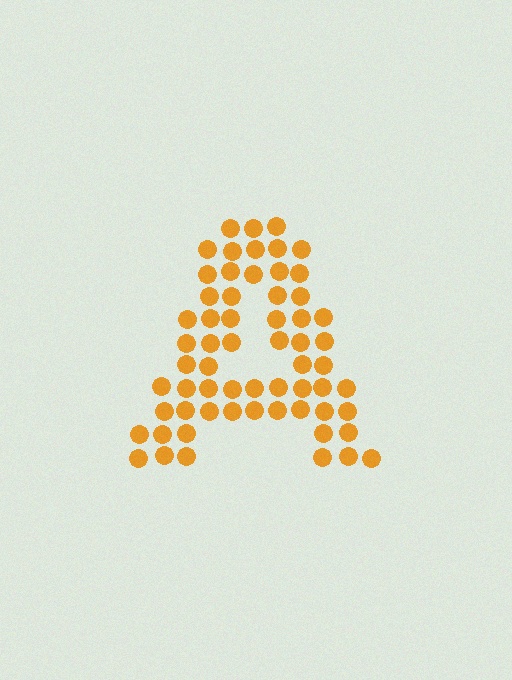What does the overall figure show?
The overall figure shows the letter A.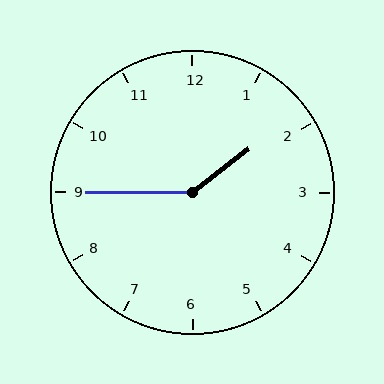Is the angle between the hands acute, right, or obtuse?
It is obtuse.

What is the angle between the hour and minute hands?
Approximately 142 degrees.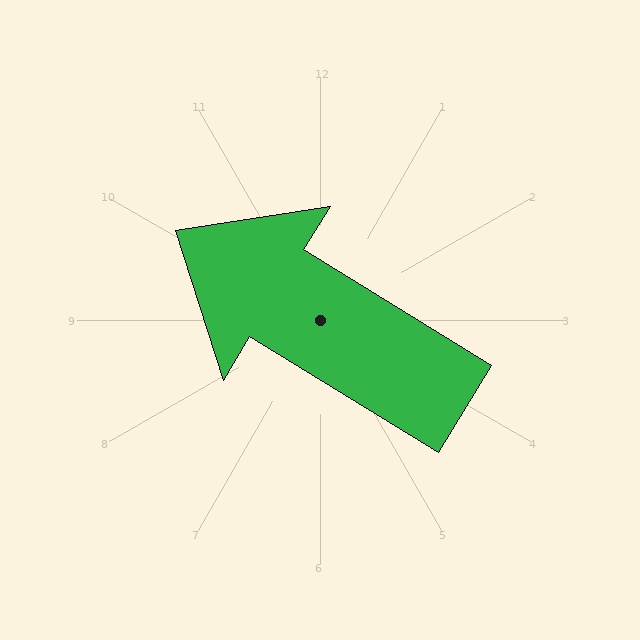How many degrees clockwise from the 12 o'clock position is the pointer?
Approximately 302 degrees.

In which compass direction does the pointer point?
Northwest.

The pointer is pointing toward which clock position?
Roughly 10 o'clock.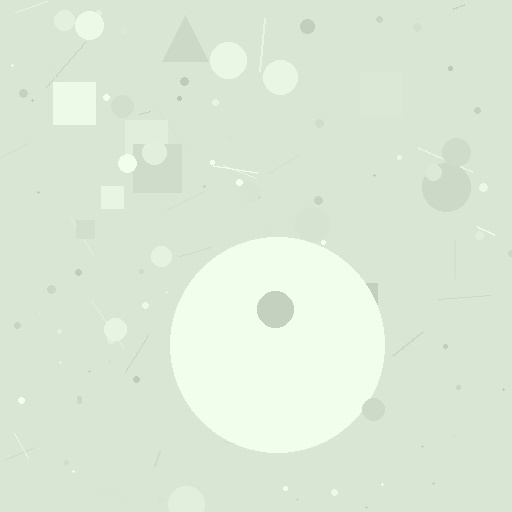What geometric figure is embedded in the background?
A circle is embedded in the background.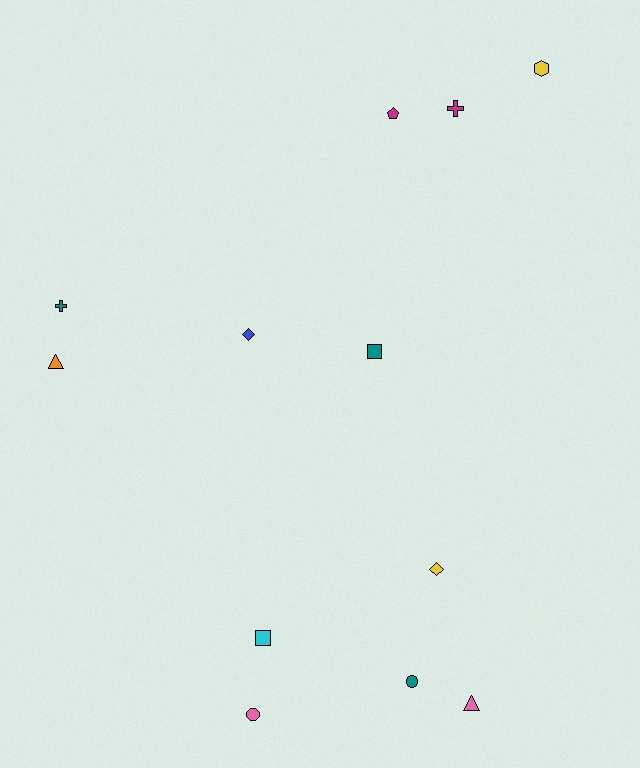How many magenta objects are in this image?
There are 2 magenta objects.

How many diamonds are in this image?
There are 2 diamonds.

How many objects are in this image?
There are 12 objects.